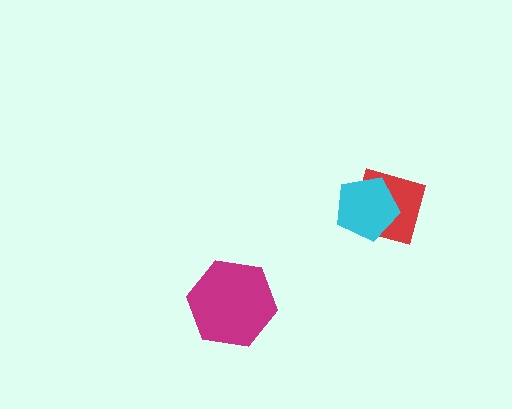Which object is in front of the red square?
The cyan pentagon is in front of the red square.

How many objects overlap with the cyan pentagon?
1 object overlaps with the cyan pentagon.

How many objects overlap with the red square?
1 object overlaps with the red square.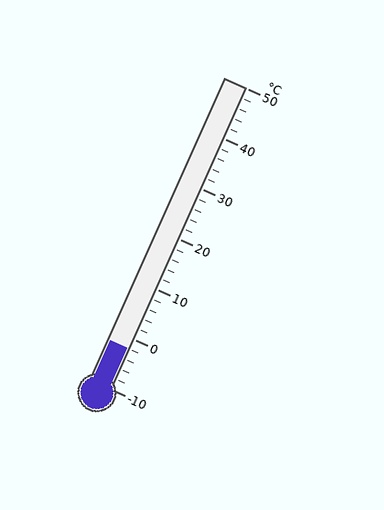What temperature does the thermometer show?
The thermometer shows approximately -2°C.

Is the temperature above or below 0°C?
The temperature is below 0°C.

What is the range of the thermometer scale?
The thermometer scale ranges from -10°C to 50°C.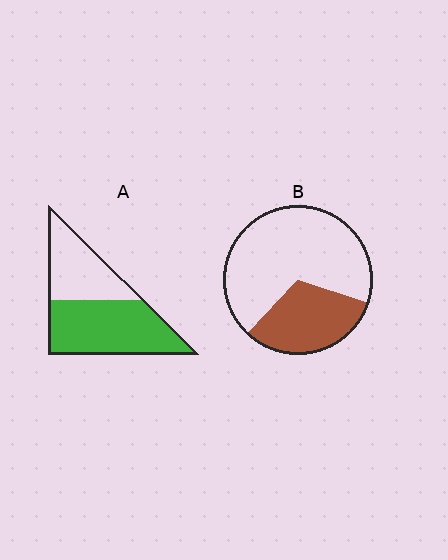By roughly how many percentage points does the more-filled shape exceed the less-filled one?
By roughly 30 percentage points (A over B).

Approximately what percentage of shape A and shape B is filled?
A is approximately 60% and B is approximately 30%.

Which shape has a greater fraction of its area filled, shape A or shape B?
Shape A.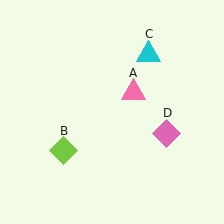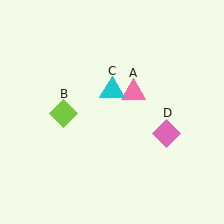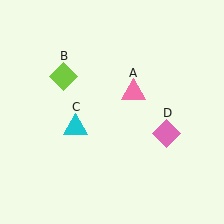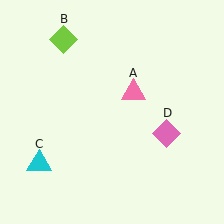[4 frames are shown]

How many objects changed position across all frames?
2 objects changed position: lime diamond (object B), cyan triangle (object C).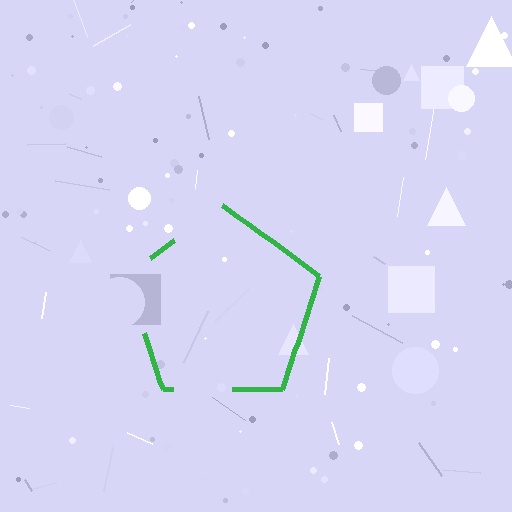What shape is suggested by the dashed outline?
The dashed outline suggests a pentagon.